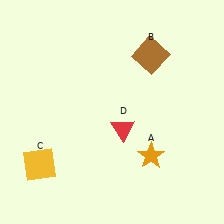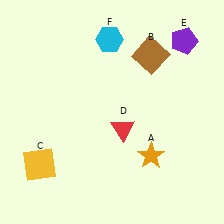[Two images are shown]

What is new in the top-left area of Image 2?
A cyan hexagon (F) was added in the top-left area of Image 2.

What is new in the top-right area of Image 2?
A purple pentagon (E) was added in the top-right area of Image 2.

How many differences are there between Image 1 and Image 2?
There are 2 differences between the two images.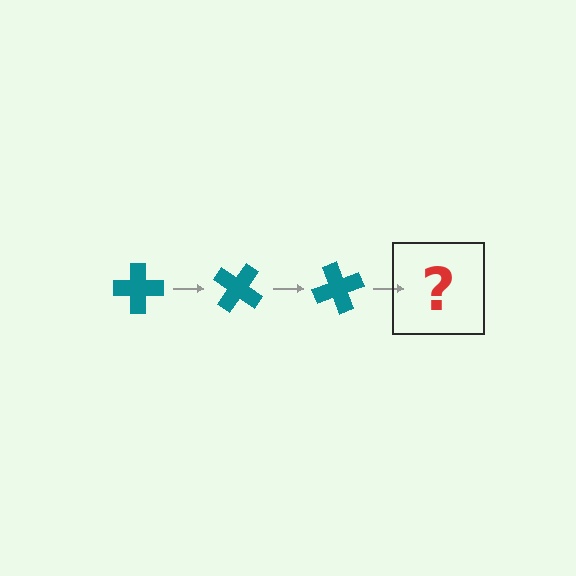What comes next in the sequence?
The next element should be a teal cross rotated 105 degrees.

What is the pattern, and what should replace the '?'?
The pattern is that the cross rotates 35 degrees each step. The '?' should be a teal cross rotated 105 degrees.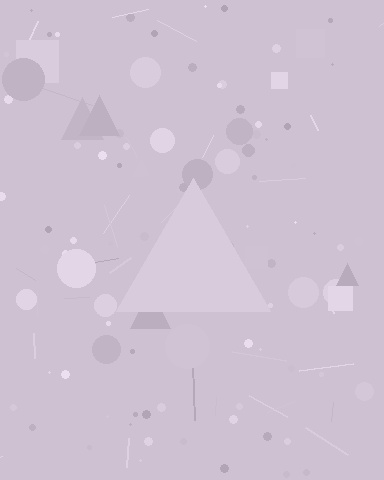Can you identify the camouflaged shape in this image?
The camouflaged shape is a triangle.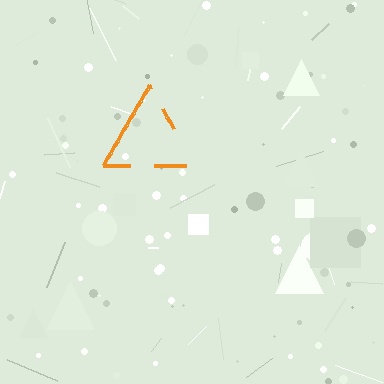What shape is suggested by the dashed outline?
The dashed outline suggests a triangle.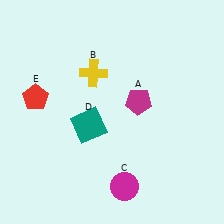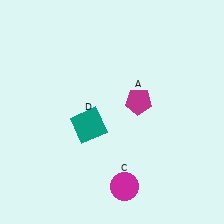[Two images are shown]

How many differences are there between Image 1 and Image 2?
There are 2 differences between the two images.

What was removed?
The yellow cross (B), the red pentagon (E) were removed in Image 2.